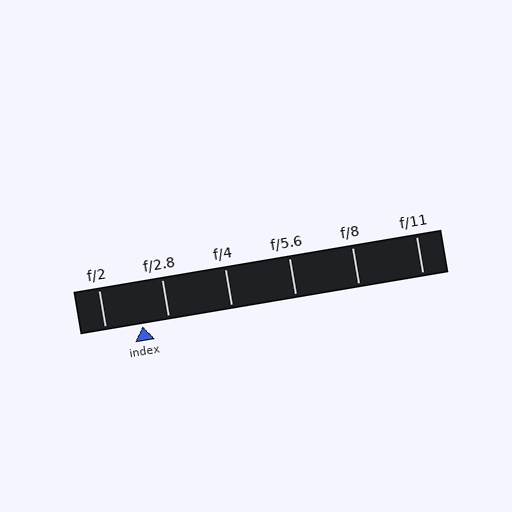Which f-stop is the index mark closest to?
The index mark is closest to f/2.8.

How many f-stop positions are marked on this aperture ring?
There are 6 f-stop positions marked.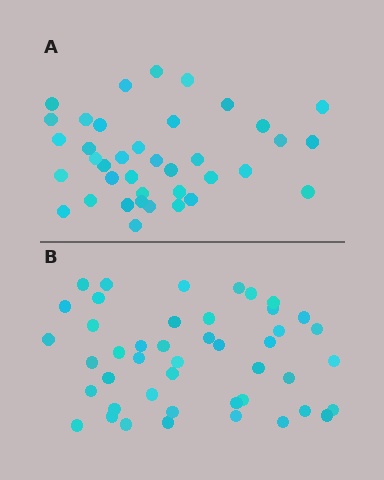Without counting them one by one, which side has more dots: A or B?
Region B (the bottom region) has more dots.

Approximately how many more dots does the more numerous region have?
Region B has roughly 8 or so more dots than region A.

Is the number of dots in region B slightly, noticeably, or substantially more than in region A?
Region B has only slightly more — the two regions are fairly close. The ratio is roughly 1.2 to 1.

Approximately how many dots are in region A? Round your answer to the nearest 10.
About 40 dots. (The exact count is 38, which rounds to 40.)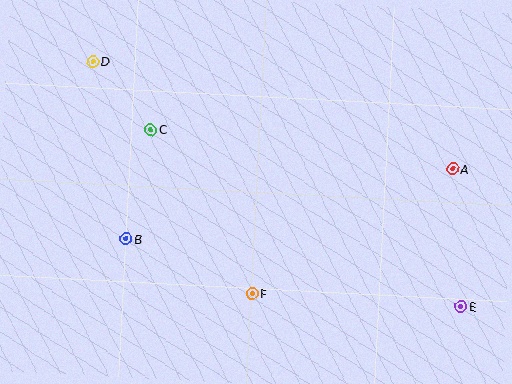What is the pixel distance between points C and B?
The distance between C and B is 112 pixels.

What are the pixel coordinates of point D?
Point D is at (93, 62).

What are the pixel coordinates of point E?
Point E is at (461, 307).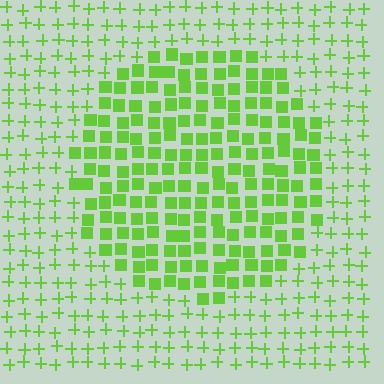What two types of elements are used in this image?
The image uses squares inside the circle region and plus signs outside it.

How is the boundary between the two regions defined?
The boundary is defined by a change in element shape: squares inside vs. plus signs outside. All elements share the same color and spacing.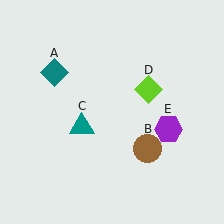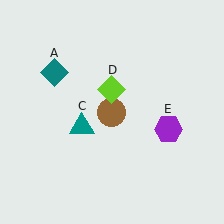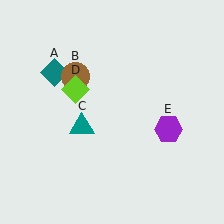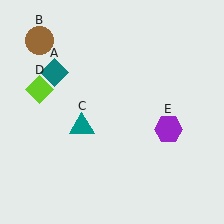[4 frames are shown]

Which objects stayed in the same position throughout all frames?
Teal diamond (object A) and teal triangle (object C) and purple hexagon (object E) remained stationary.